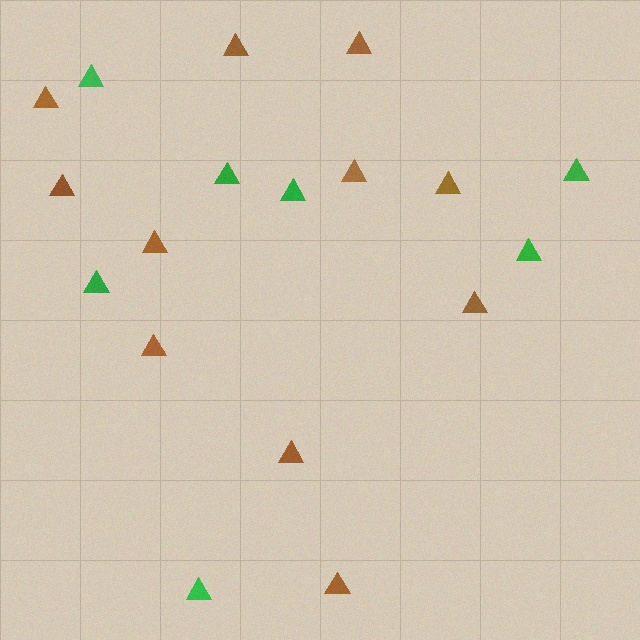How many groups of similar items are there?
There are 2 groups: one group of green triangles (7) and one group of brown triangles (11).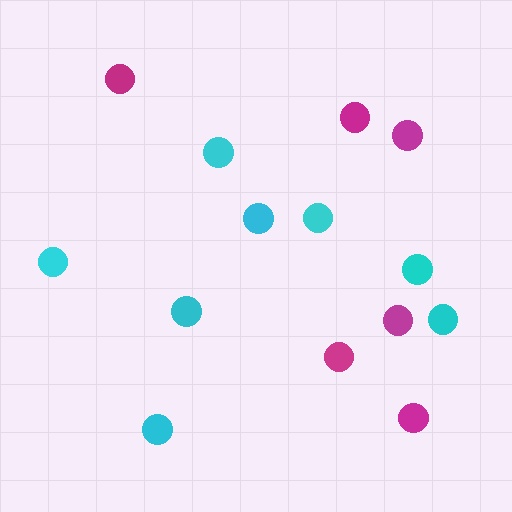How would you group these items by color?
There are 2 groups: one group of magenta circles (6) and one group of cyan circles (8).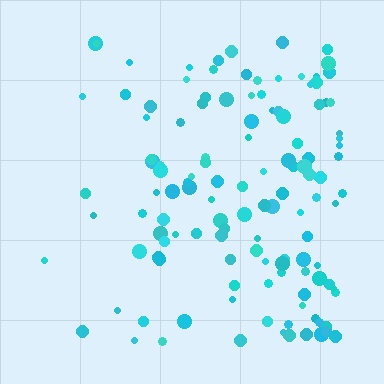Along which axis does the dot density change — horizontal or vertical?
Horizontal.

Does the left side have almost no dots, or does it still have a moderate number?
Still a moderate number, just noticeably fewer than the right.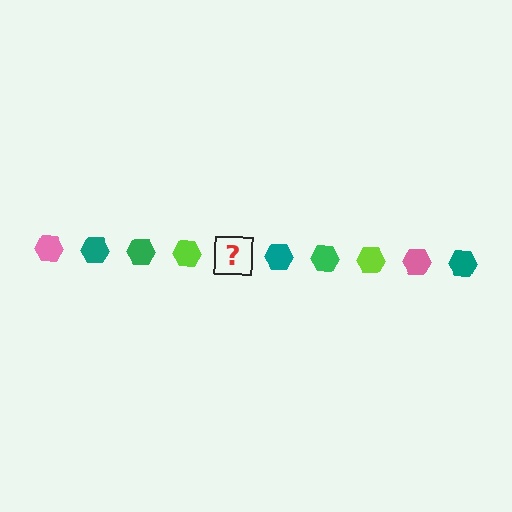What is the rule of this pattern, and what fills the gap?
The rule is that the pattern cycles through pink, teal, green, lime hexagons. The gap should be filled with a pink hexagon.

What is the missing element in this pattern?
The missing element is a pink hexagon.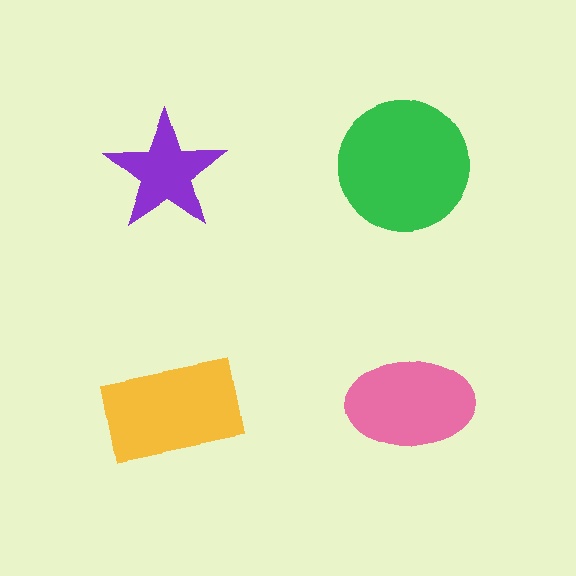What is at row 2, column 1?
A yellow rectangle.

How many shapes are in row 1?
2 shapes.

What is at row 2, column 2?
A pink ellipse.